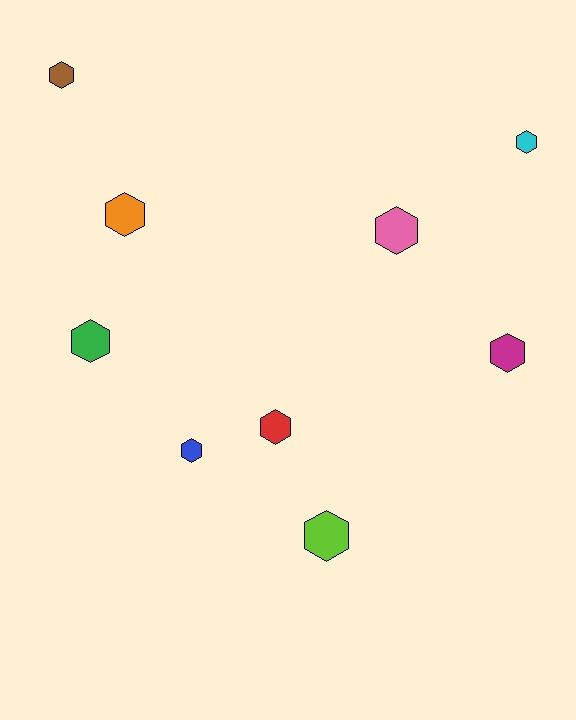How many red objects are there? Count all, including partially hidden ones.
There is 1 red object.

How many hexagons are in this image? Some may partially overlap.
There are 9 hexagons.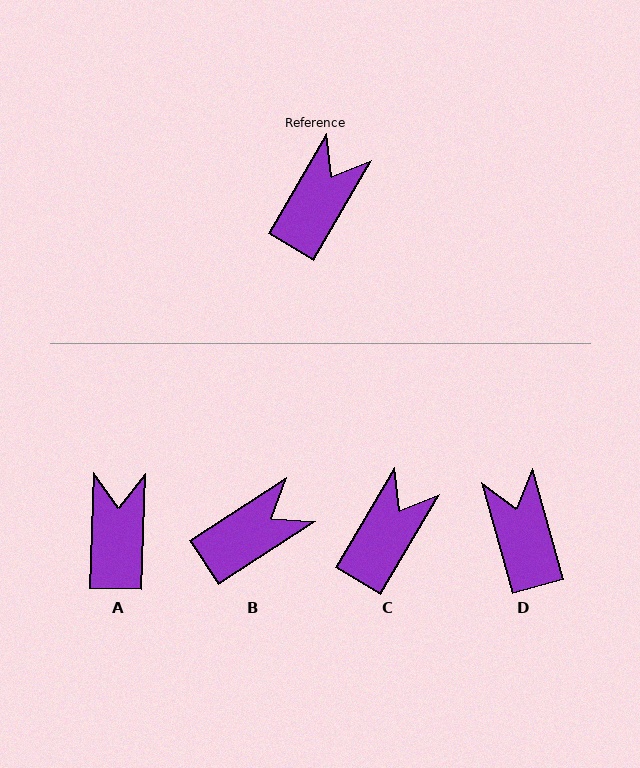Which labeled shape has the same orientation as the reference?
C.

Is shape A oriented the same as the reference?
No, it is off by about 29 degrees.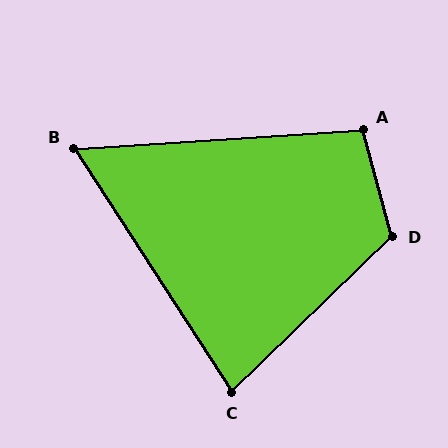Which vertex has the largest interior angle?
D, at approximately 119 degrees.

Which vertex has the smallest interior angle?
B, at approximately 61 degrees.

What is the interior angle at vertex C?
Approximately 79 degrees (acute).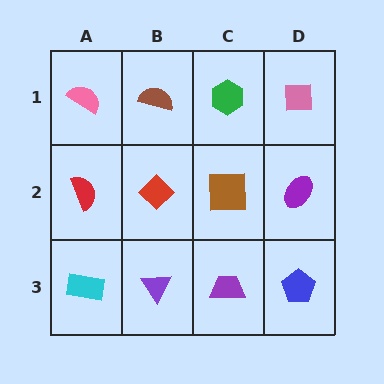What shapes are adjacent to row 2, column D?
A pink square (row 1, column D), a blue pentagon (row 3, column D), a brown square (row 2, column C).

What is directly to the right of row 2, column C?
A purple ellipse.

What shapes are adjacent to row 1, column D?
A purple ellipse (row 2, column D), a green hexagon (row 1, column C).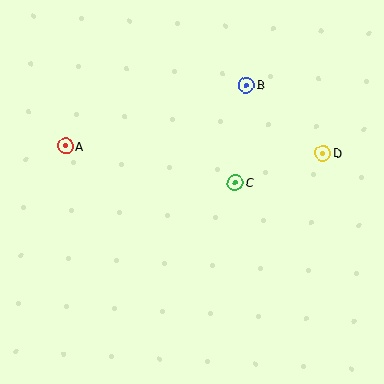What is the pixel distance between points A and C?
The distance between A and C is 173 pixels.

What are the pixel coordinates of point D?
Point D is at (323, 153).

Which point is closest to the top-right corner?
Point B is closest to the top-right corner.